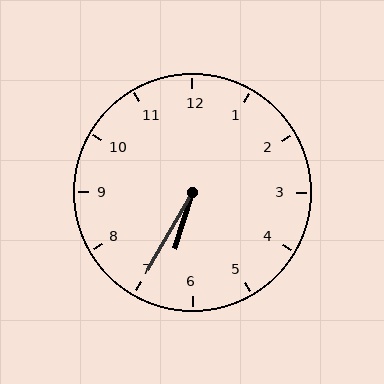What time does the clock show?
6:35.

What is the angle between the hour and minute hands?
Approximately 12 degrees.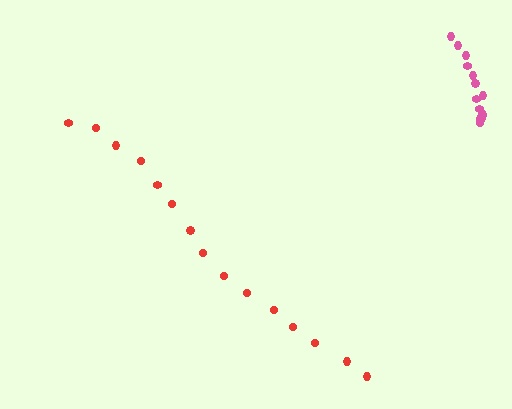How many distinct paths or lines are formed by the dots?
There are 2 distinct paths.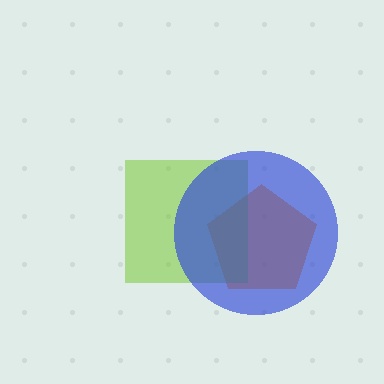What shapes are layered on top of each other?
The layered shapes are: an orange pentagon, a lime square, a blue circle.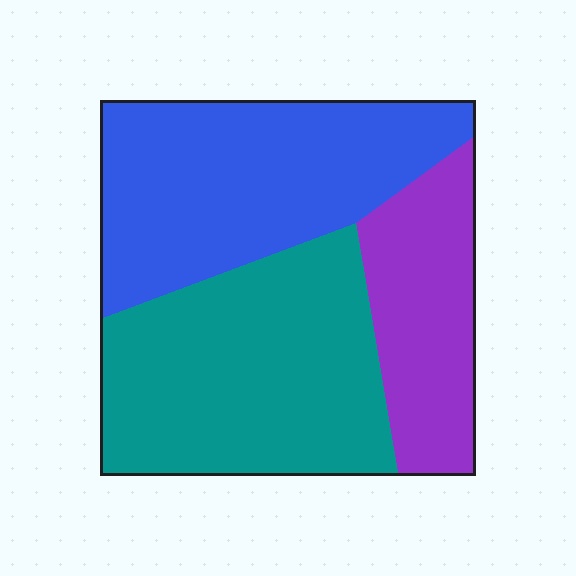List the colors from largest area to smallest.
From largest to smallest: teal, blue, purple.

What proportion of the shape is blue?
Blue takes up between a third and a half of the shape.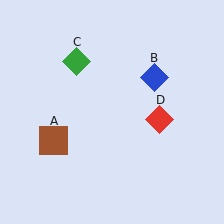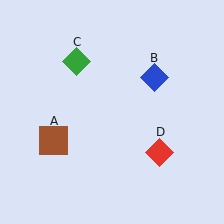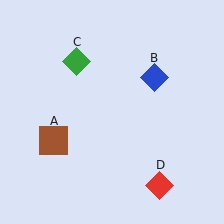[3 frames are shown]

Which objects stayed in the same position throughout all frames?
Brown square (object A) and blue diamond (object B) and green diamond (object C) remained stationary.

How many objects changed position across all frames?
1 object changed position: red diamond (object D).